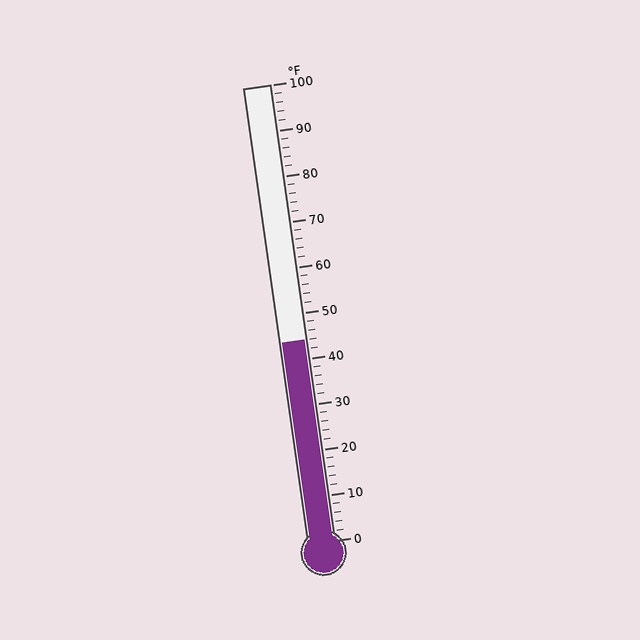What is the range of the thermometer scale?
The thermometer scale ranges from 0°F to 100°F.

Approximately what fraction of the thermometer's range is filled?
The thermometer is filled to approximately 45% of its range.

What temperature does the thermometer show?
The thermometer shows approximately 44°F.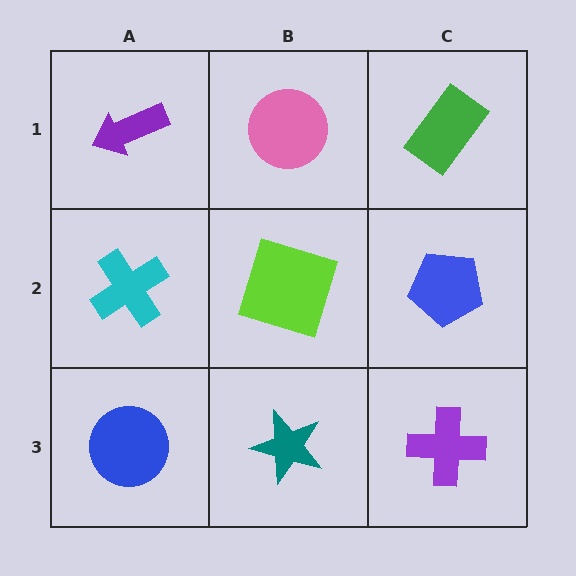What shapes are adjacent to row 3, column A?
A cyan cross (row 2, column A), a teal star (row 3, column B).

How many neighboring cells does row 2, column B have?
4.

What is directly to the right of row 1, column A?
A pink circle.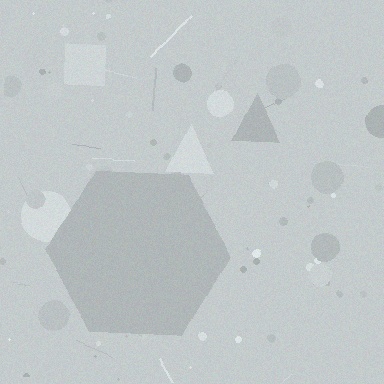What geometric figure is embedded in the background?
A hexagon is embedded in the background.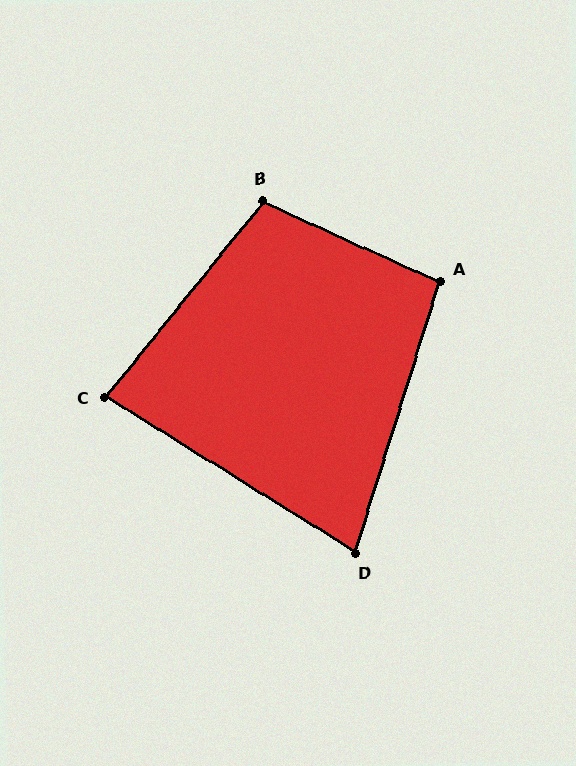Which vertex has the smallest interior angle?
D, at approximately 75 degrees.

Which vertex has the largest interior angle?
B, at approximately 105 degrees.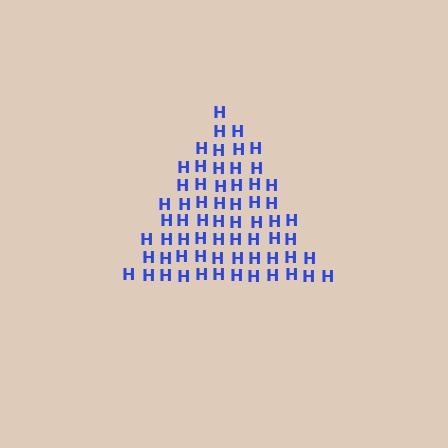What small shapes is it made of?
It is made of small letter H's.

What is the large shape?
The large shape is a triangle.